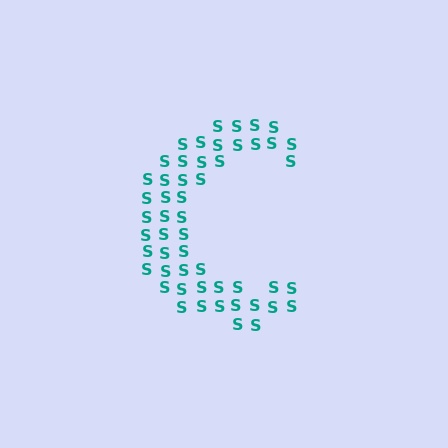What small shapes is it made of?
It is made of small letter S's.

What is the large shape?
The large shape is the letter C.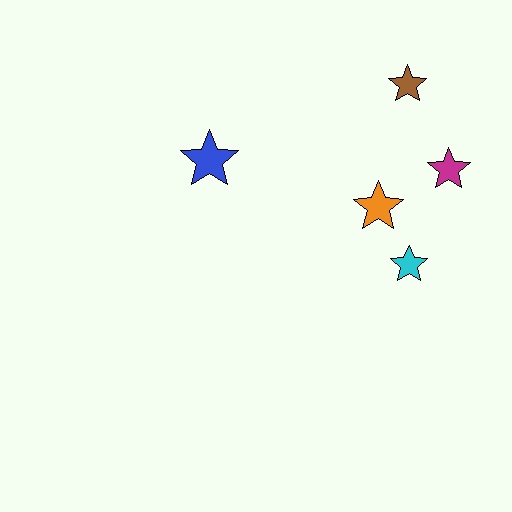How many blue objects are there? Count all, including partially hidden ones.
There is 1 blue object.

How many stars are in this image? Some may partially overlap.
There are 5 stars.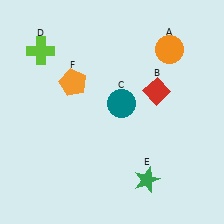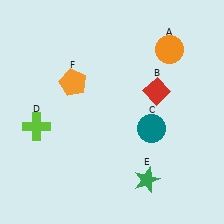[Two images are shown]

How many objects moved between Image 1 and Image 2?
2 objects moved between the two images.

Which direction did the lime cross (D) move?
The lime cross (D) moved down.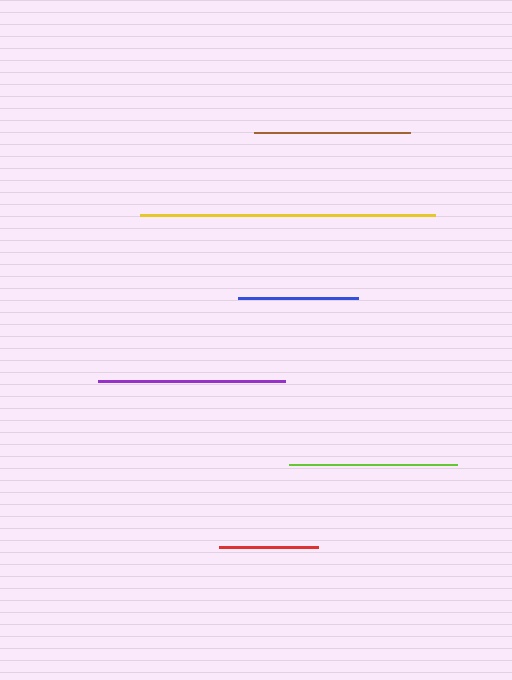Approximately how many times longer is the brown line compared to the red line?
The brown line is approximately 1.6 times the length of the red line.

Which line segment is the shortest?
The red line is the shortest at approximately 99 pixels.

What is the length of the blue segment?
The blue segment is approximately 119 pixels long.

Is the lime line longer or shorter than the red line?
The lime line is longer than the red line.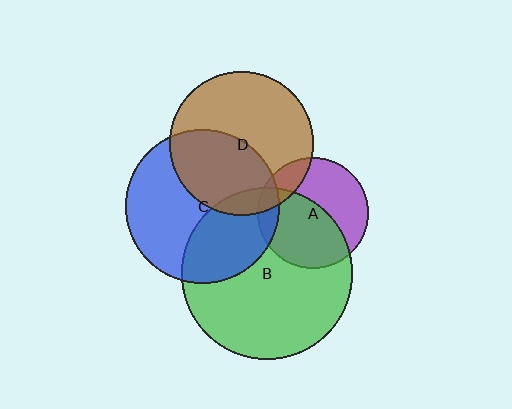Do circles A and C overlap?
Yes.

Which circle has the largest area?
Circle B (green).